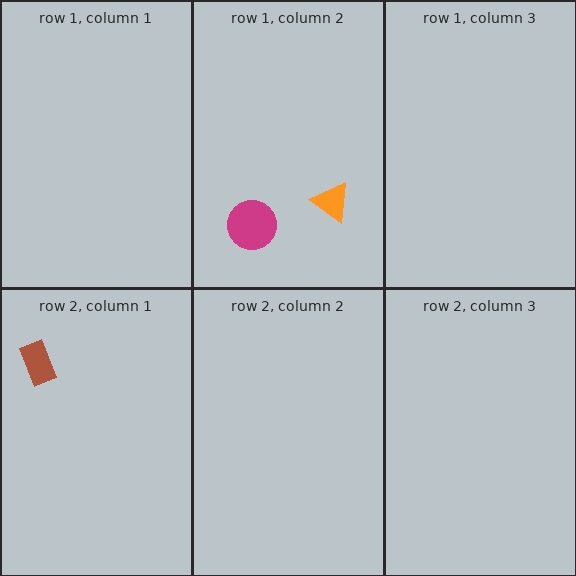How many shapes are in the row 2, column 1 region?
1.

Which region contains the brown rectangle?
The row 2, column 1 region.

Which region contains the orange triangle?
The row 1, column 2 region.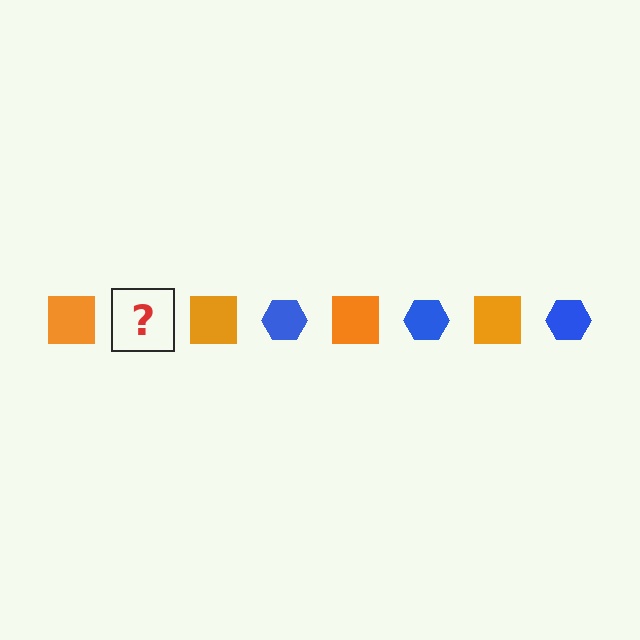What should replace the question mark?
The question mark should be replaced with a blue hexagon.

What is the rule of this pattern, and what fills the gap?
The rule is that the pattern alternates between orange square and blue hexagon. The gap should be filled with a blue hexagon.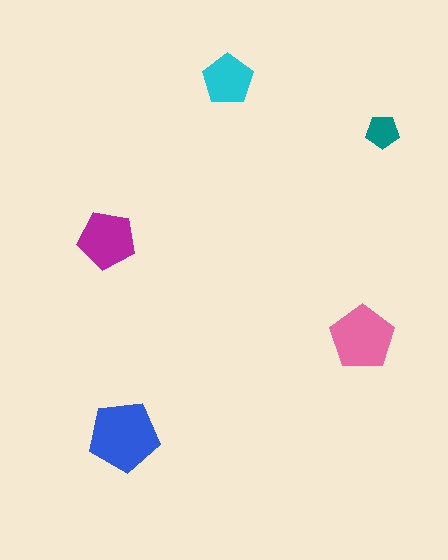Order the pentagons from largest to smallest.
the blue one, the pink one, the magenta one, the cyan one, the teal one.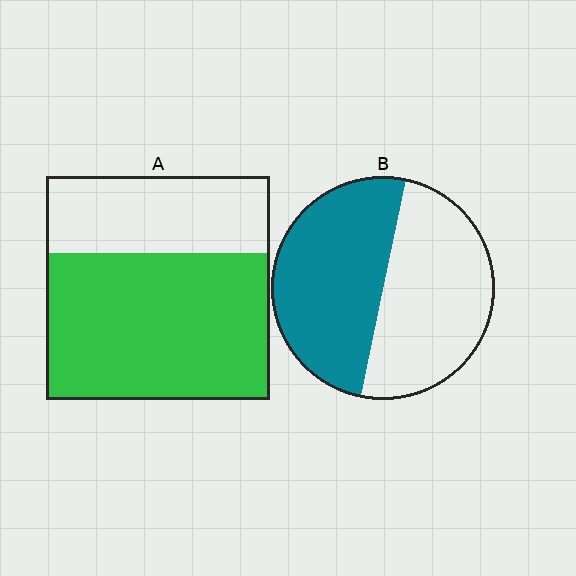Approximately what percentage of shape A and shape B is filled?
A is approximately 65% and B is approximately 50%.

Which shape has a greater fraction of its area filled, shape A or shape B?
Shape A.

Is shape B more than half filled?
Roughly half.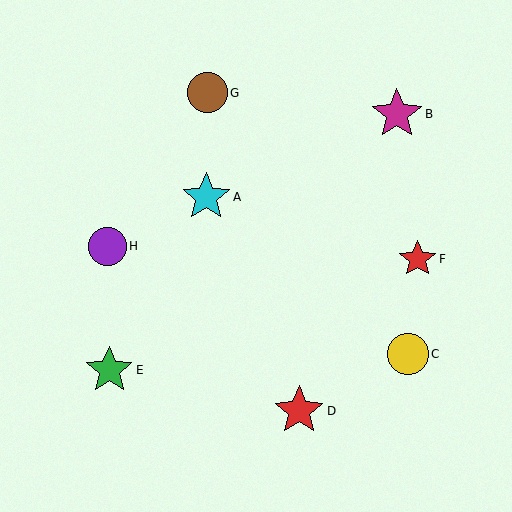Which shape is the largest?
The magenta star (labeled B) is the largest.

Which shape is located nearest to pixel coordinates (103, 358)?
The green star (labeled E) at (109, 370) is nearest to that location.